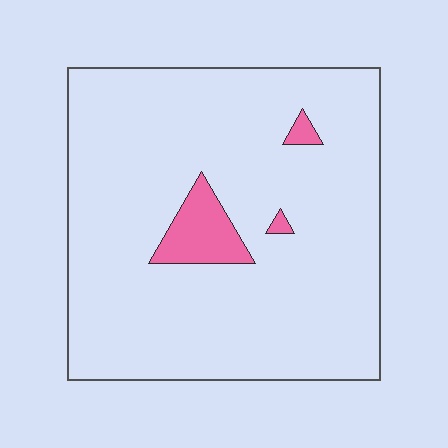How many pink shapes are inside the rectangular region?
3.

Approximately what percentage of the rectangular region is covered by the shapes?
Approximately 5%.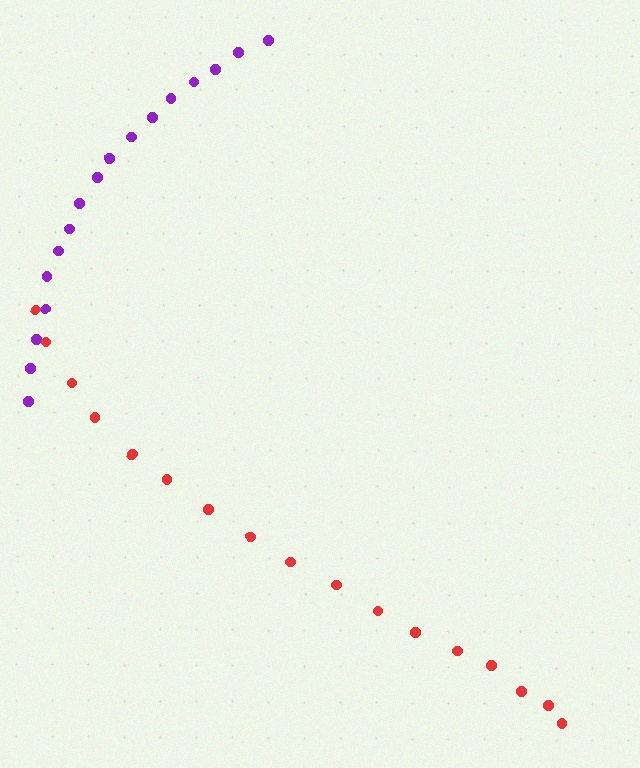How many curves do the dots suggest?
There are 2 distinct paths.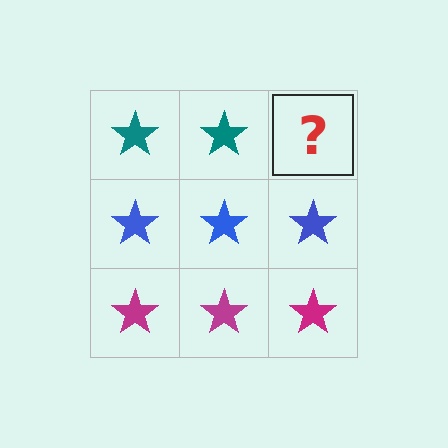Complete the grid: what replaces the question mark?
The question mark should be replaced with a teal star.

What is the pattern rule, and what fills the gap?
The rule is that each row has a consistent color. The gap should be filled with a teal star.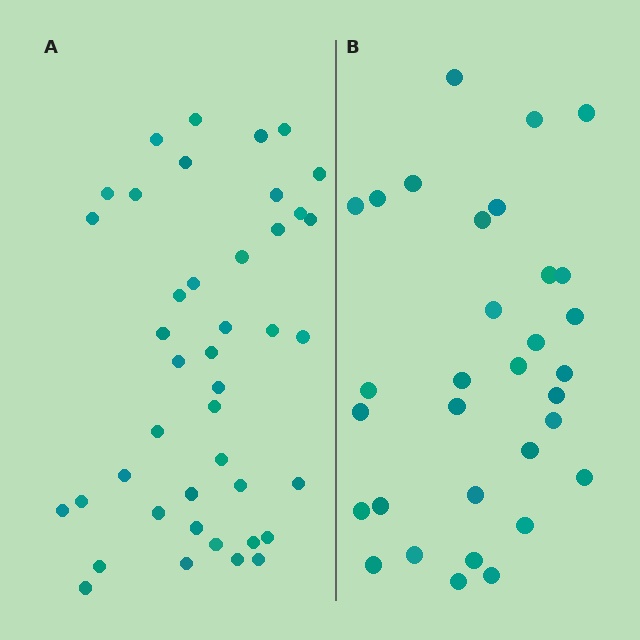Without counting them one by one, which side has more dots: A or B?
Region A (the left region) has more dots.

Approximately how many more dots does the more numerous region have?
Region A has roughly 10 or so more dots than region B.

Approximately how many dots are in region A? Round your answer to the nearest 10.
About 40 dots. (The exact count is 42, which rounds to 40.)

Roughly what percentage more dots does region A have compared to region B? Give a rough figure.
About 30% more.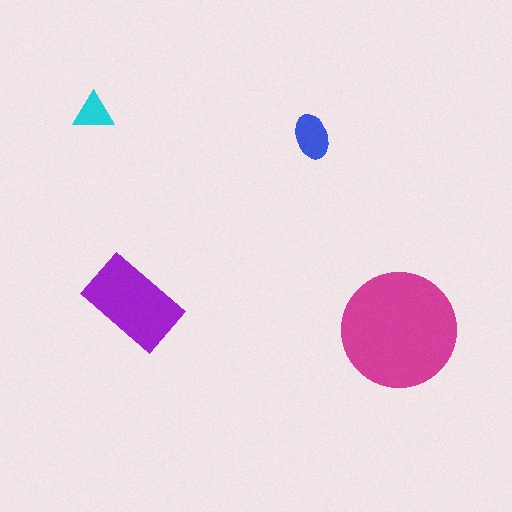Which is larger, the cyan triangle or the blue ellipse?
The blue ellipse.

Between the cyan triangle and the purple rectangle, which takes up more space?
The purple rectangle.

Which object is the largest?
The magenta circle.